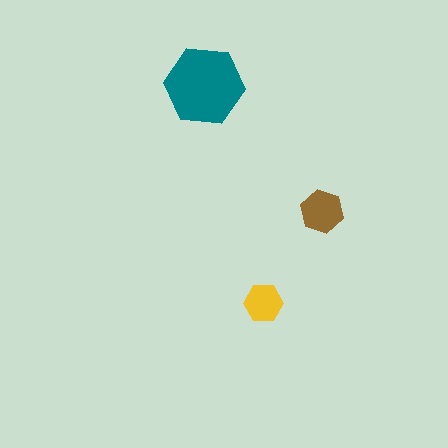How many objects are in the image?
There are 3 objects in the image.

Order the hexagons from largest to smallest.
the teal one, the brown one, the yellow one.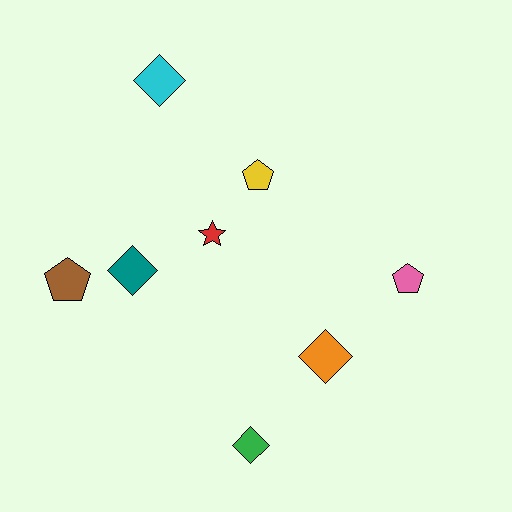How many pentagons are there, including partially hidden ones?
There are 3 pentagons.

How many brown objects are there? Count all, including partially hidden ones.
There is 1 brown object.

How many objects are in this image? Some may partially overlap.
There are 8 objects.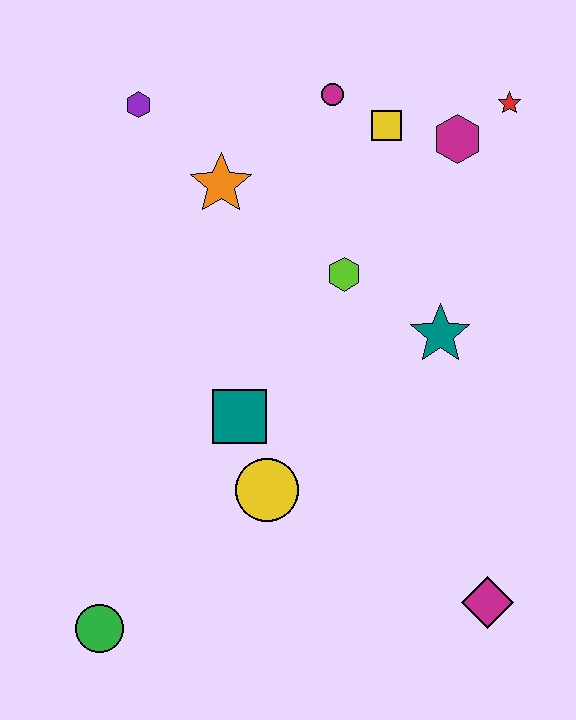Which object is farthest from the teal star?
The green circle is farthest from the teal star.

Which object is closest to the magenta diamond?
The yellow circle is closest to the magenta diamond.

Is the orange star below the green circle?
No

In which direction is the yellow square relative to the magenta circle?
The yellow square is to the right of the magenta circle.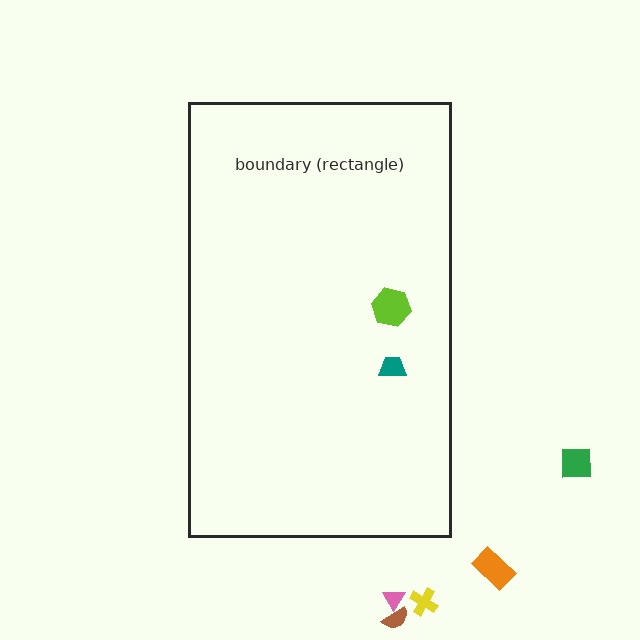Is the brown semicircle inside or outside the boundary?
Outside.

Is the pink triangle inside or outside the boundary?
Outside.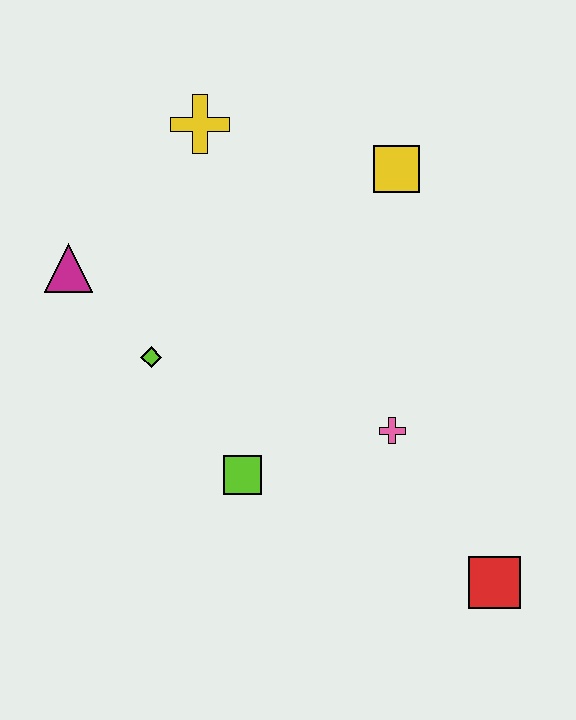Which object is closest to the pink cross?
The lime square is closest to the pink cross.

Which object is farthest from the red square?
The yellow cross is farthest from the red square.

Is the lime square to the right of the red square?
No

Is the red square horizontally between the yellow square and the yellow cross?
No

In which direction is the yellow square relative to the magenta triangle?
The yellow square is to the right of the magenta triangle.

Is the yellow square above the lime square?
Yes